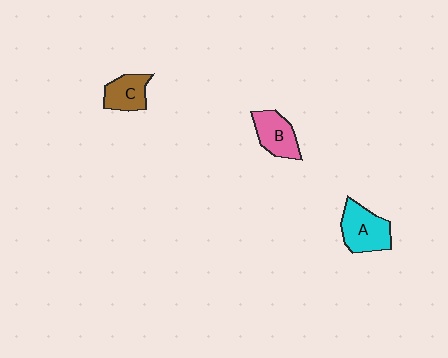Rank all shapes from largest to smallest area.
From largest to smallest: A (cyan), B (pink), C (brown).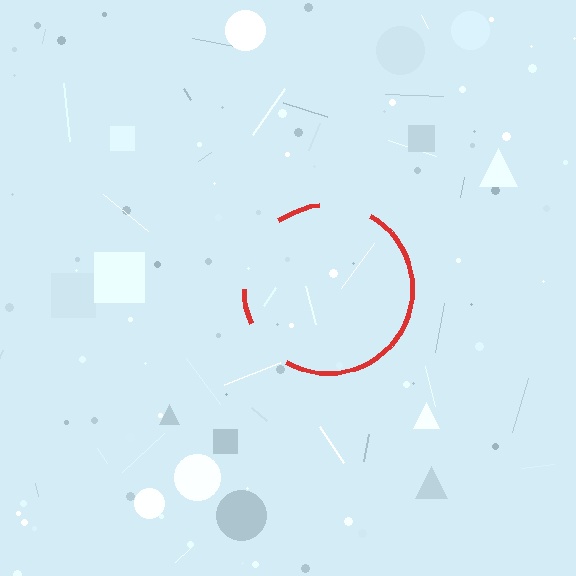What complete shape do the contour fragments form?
The contour fragments form a circle.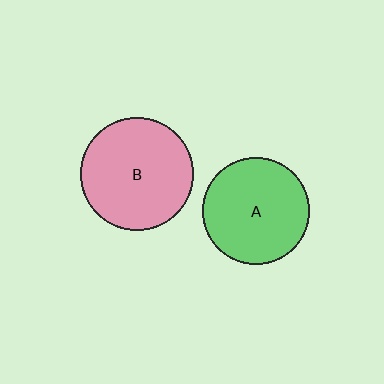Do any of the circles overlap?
No, none of the circles overlap.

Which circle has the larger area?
Circle B (pink).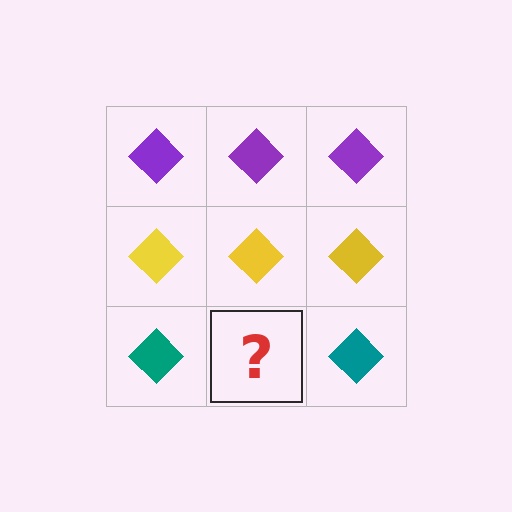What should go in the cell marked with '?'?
The missing cell should contain a teal diamond.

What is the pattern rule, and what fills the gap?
The rule is that each row has a consistent color. The gap should be filled with a teal diamond.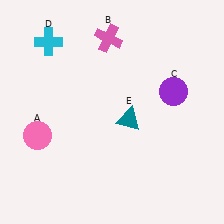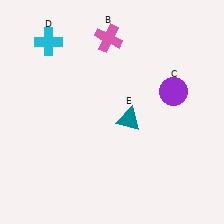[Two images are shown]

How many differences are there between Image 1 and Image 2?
There is 1 difference between the two images.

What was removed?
The pink circle (A) was removed in Image 2.